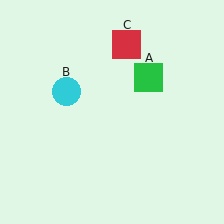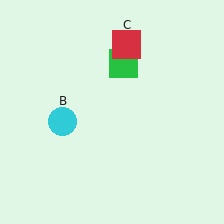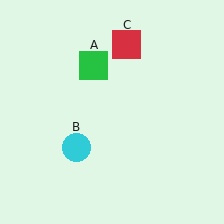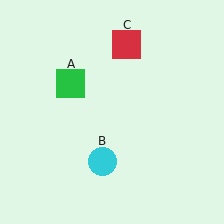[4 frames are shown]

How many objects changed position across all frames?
2 objects changed position: green square (object A), cyan circle (object B).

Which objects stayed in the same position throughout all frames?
Red square (object C) remained stationary.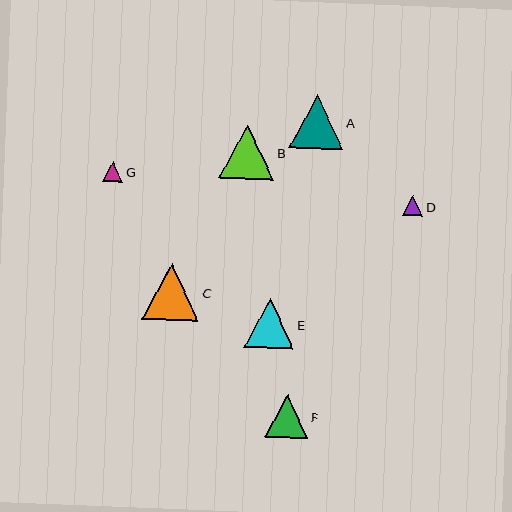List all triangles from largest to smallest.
From largest to smallest: C, B, A, E, F, D, G.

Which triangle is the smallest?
Triangle G is the smallest with a size of approximately 20 pixels.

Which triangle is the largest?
Triangle C is the largest with a size of approximately 57 pixels.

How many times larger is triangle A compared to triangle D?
Triangle A is approximately 2.6 times the size of triangle D.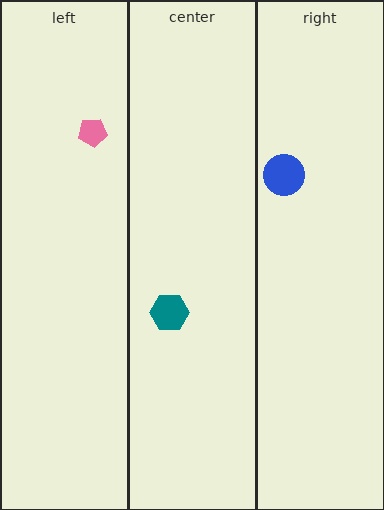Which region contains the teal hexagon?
The center region.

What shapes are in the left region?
The pink pentagon.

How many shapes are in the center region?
1.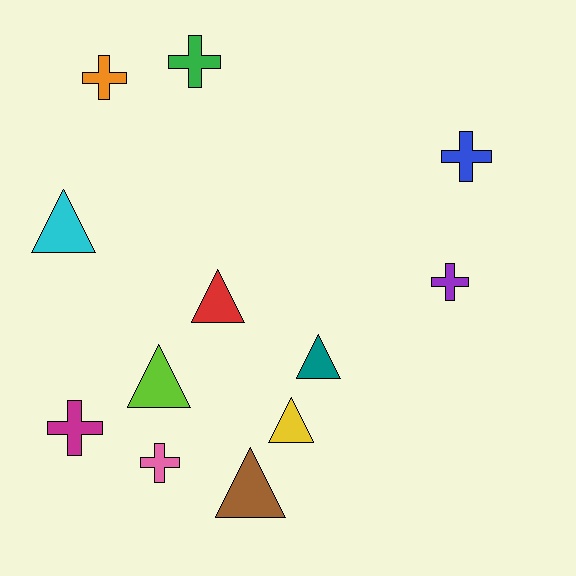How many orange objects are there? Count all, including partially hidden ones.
There is 1 orange object.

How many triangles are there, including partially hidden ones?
There are 6 triangles.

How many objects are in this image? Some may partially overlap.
There are 12 objects.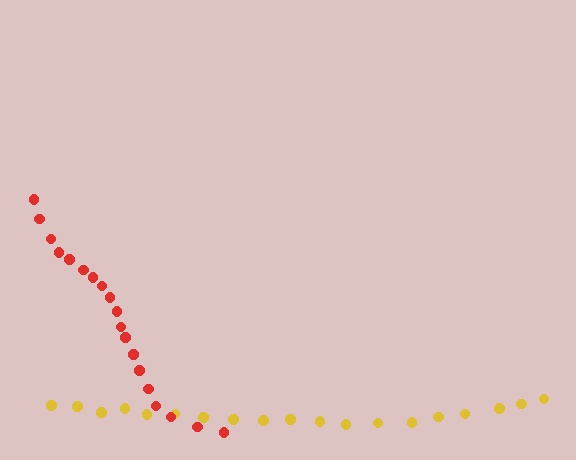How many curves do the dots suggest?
There are 2 distinct paths.